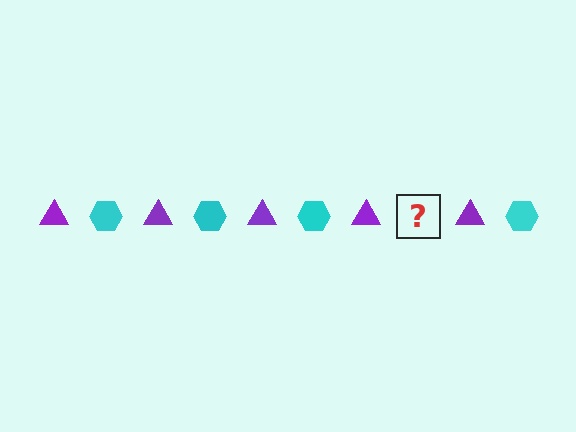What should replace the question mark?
The question mark should be replaced with a cyan hexagon.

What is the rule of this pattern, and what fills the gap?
The rule is that the pattern alternates between purple triangle and cyan hexagon. The gap should be filled with a cyan hexagon.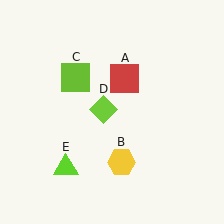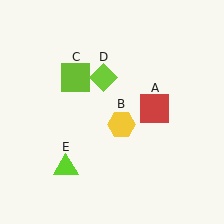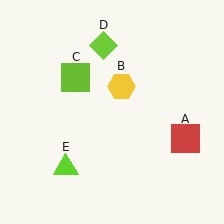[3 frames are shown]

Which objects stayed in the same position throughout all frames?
Lime square (object C) and lime triangle (object E) remained stationary.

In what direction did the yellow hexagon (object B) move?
The yellow hexagon (object B) moved up.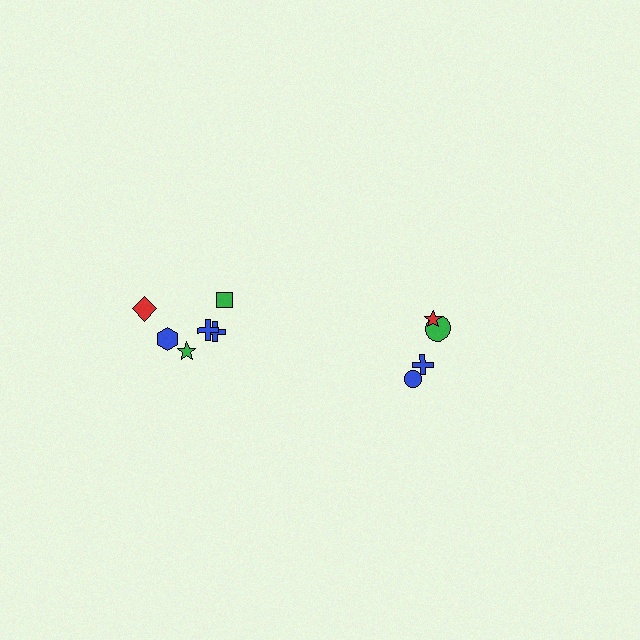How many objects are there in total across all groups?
There are 10 objects.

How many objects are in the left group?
There are 6 objects.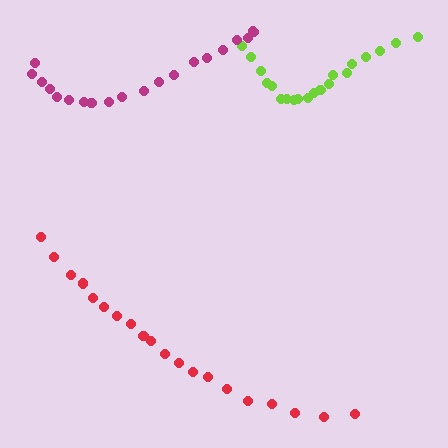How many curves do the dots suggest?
There are 3 distinct paths.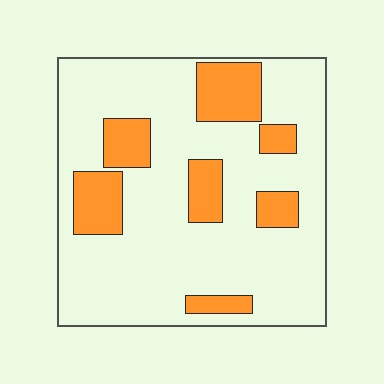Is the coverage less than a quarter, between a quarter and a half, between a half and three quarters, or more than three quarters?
Less than a quarter.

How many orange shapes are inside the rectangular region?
7.